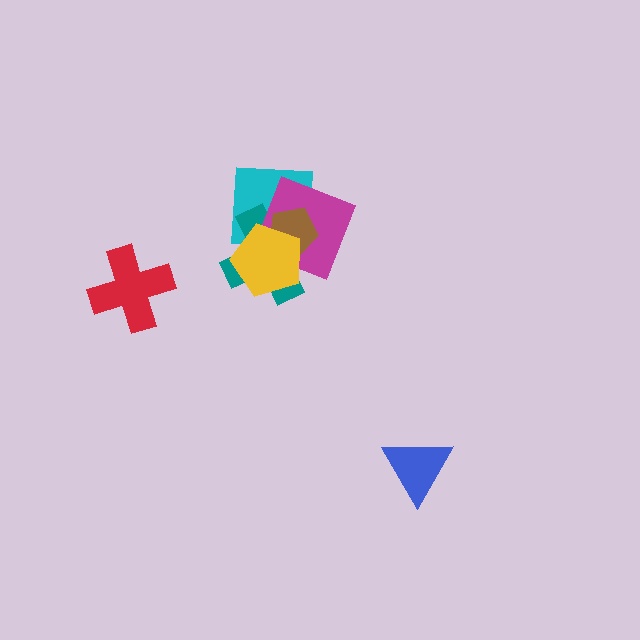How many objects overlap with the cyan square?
4 objects overlap with the cyan square.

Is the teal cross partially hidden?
Yes, it is partially covered by another shape.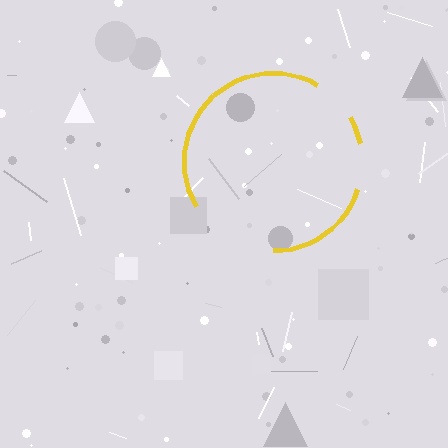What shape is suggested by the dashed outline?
The dashed outline suggests a circle.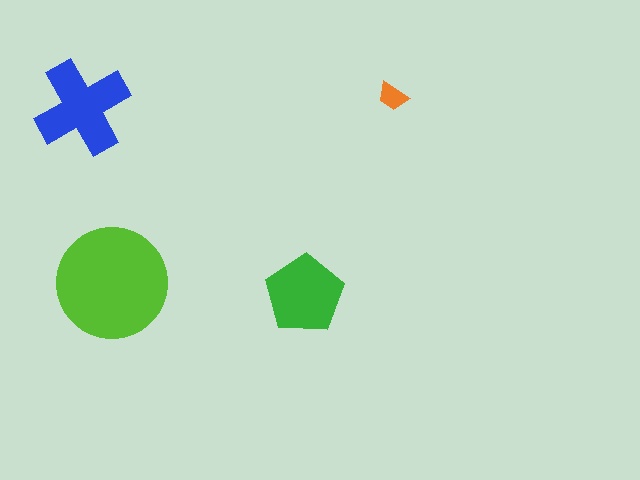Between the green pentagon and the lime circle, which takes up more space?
The lime circle.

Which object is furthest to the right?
The orange trapezoid is rightmost.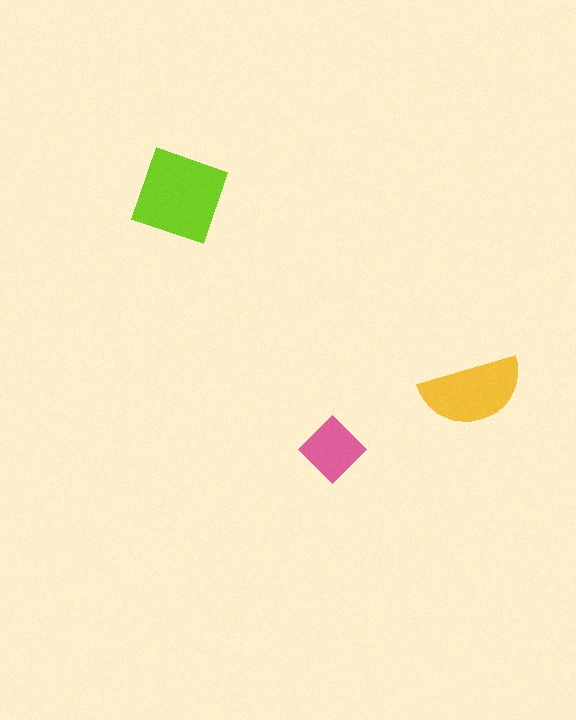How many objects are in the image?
There are 3 objects in the image.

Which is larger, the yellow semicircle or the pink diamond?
The yellow semicircle.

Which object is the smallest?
The pink diamond.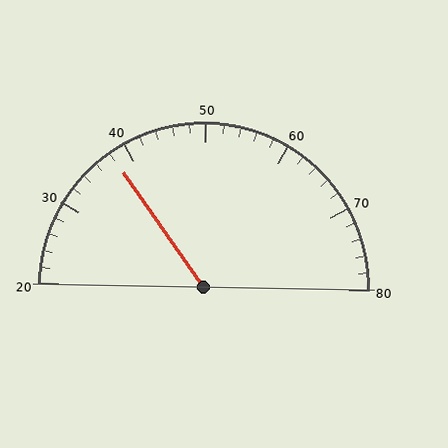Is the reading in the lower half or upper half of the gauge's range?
The reading is in the lower half of the range (20 to 80).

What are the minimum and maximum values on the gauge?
The gauge ranges from 20 to 80.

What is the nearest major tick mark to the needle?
The nearest major tick mark is 40.